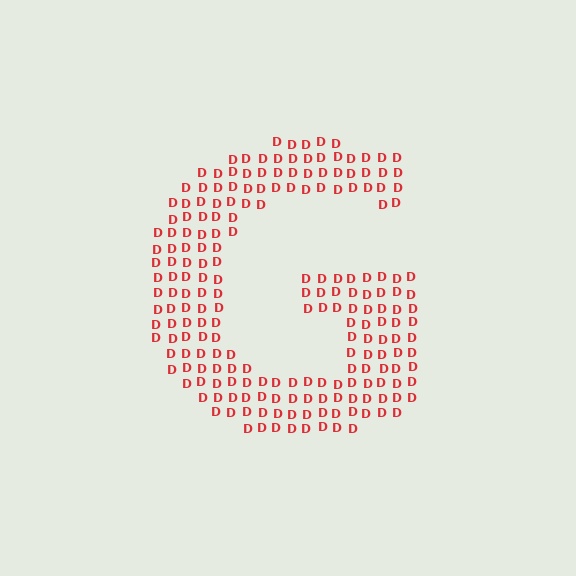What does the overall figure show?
The overall figure shows the letter G.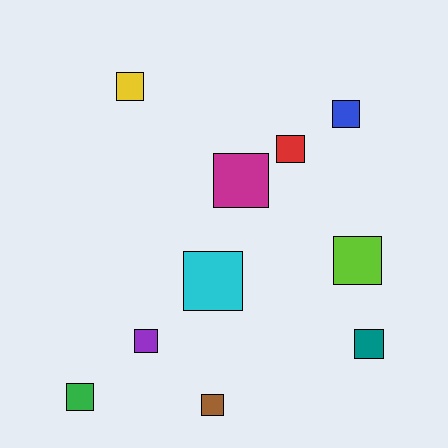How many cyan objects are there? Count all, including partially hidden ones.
There is 1 cyan object.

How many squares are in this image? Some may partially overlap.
There are 10 squares.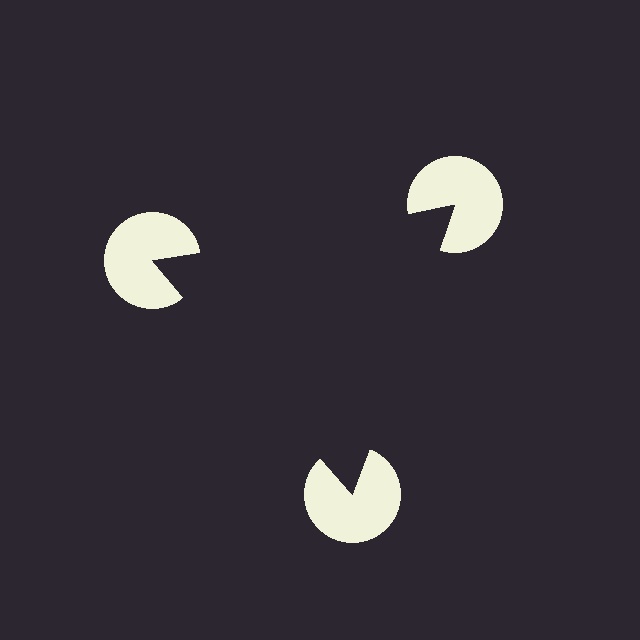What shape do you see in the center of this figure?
An illusory triangle — its edges are inferred from the aligned wedge cuts in the pac-man discs, not physically drawn.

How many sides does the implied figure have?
3 sides.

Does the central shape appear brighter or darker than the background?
It typically appears slightly darker than the background, even though no actual brightness change is drawn.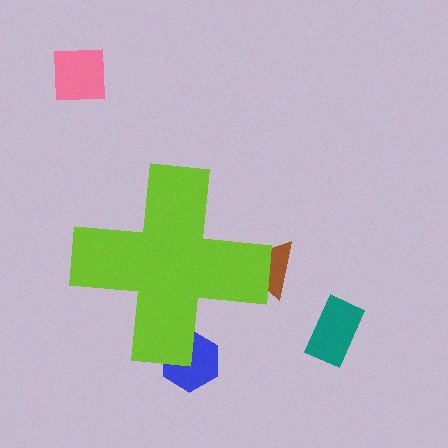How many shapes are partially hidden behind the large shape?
2 shapes are partially hidden.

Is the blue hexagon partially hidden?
Yes, the blue hexagon is partially hidden behind the lime cross.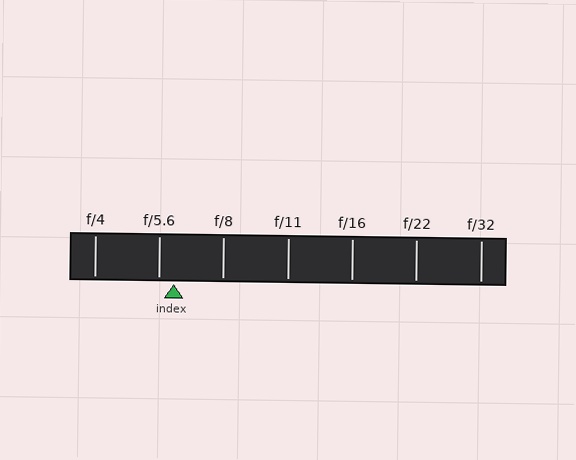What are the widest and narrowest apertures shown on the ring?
The widest aperture shown is f/4 and the narrowest is f/32.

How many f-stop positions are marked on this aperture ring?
There are 7 f-stop positions marked.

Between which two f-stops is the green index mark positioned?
The index mark is between f/5.6 and f/8.